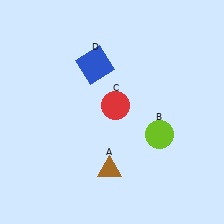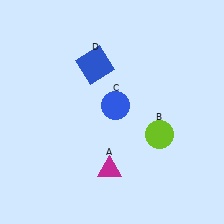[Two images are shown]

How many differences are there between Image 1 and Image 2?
There are 2 differences between the two images.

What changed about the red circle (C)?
In Image 1, C is red. In Image 2, it changed to blue.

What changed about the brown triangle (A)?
In Image 1, A is brown. In Image 2, it changed to magenta.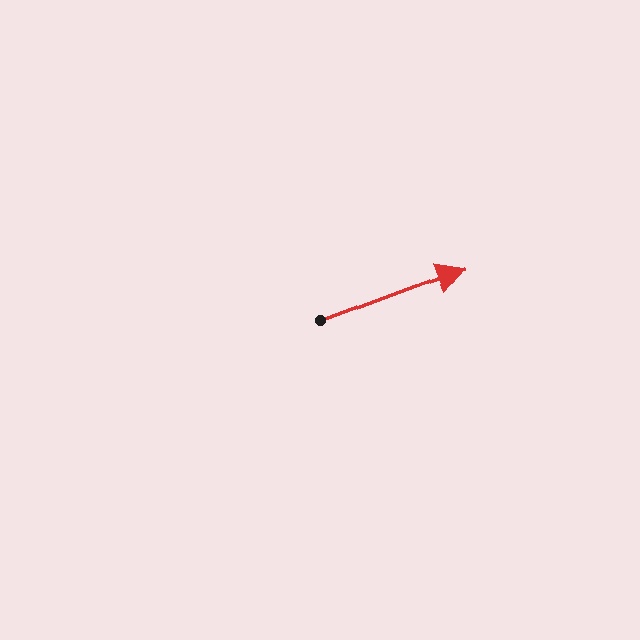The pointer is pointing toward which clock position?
Roughly 2 o'clock.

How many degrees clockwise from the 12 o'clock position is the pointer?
Approximately 70 degrees.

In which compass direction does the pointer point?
East.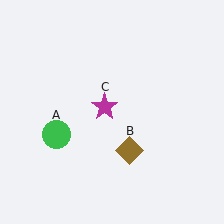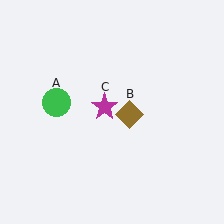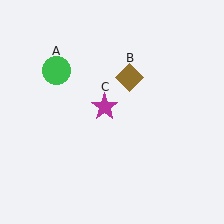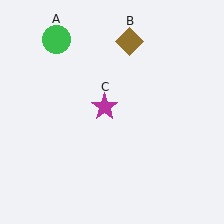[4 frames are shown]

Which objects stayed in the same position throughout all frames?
Magenta star (object C) remained stationary.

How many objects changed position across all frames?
2 objects changed position: green circle (object A), brown diamond (object B).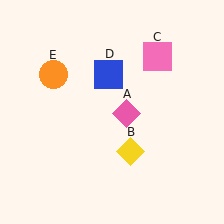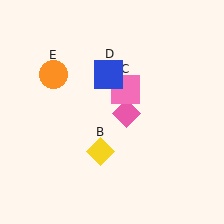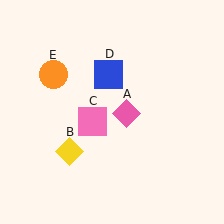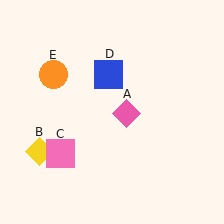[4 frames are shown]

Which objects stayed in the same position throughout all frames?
Pink diamond (object A) and blue square (object D) and orange circle (object E) remained stationary.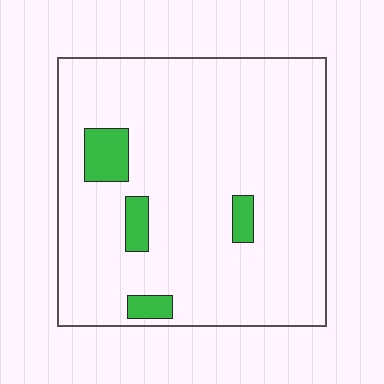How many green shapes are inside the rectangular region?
4.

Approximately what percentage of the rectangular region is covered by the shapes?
Approximately 10%.